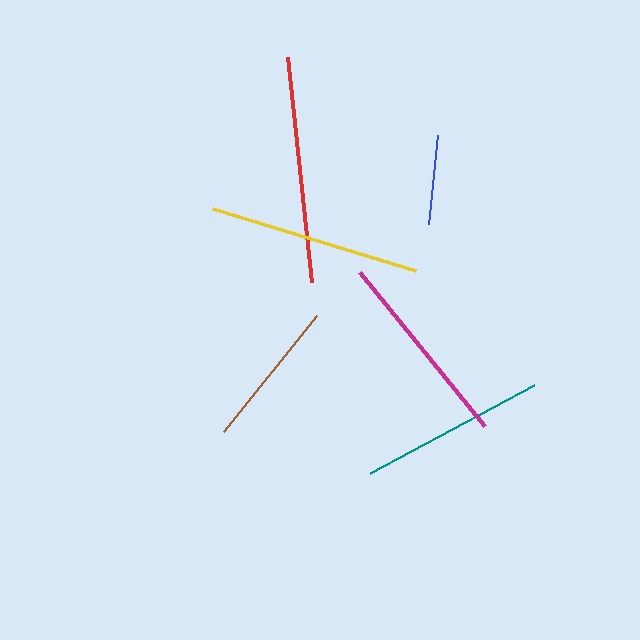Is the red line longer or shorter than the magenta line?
The red line is longer than the magenta line.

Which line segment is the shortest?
The blue line is the shortest at approximately 89 pixels.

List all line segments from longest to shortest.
From longest to shortest: red, yellow, magenta, teal, brown, blue.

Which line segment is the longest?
The red line is the longest at approximately 226 pixels.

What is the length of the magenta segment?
The magenta segment is approximately 199 pixels long.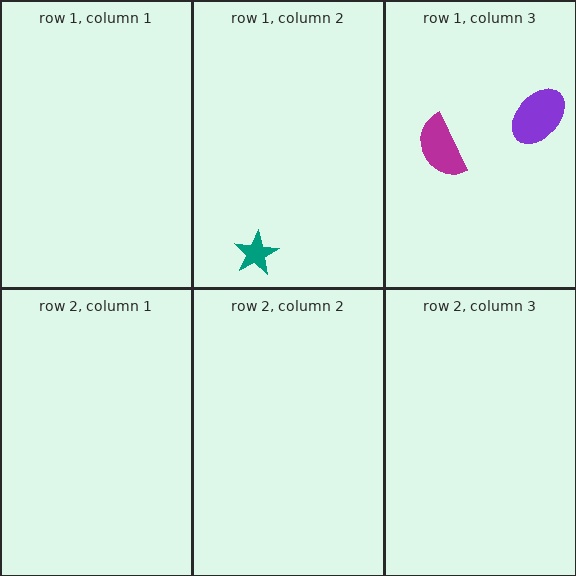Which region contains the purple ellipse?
The row 1, column 3 region.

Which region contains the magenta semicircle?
The row 1, column 3 region.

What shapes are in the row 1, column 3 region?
The purple ellipse, the magenta semicircle.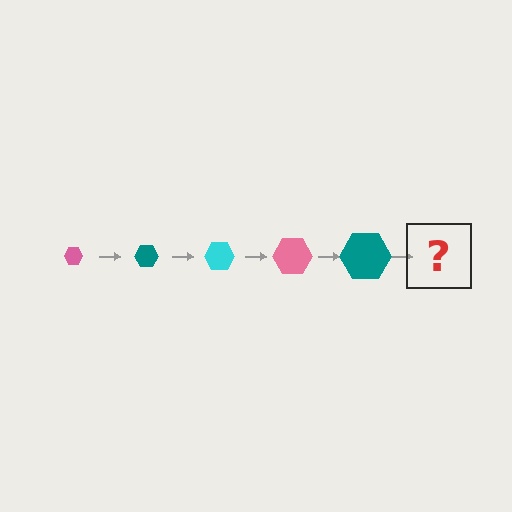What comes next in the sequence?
The next element should be a cyan hexagon, larger than the previous one.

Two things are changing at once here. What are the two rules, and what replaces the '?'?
The two rules are that the hexagon grows larger each step and the color cycles through pink, teal, and cyan. The '?' should be a cyan hexagon, larger than the previous one.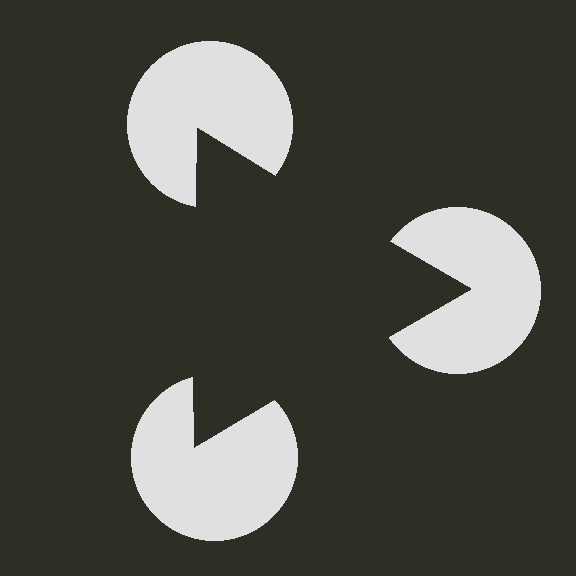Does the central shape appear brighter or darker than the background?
It typically appears slightly darker than the background, even though no actual brightness change is drawn.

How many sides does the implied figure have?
3 sides.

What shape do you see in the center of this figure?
An illusory triangle — its edges are inferred from the aligned wedge cuts in the pac-man discs, not physically drawn.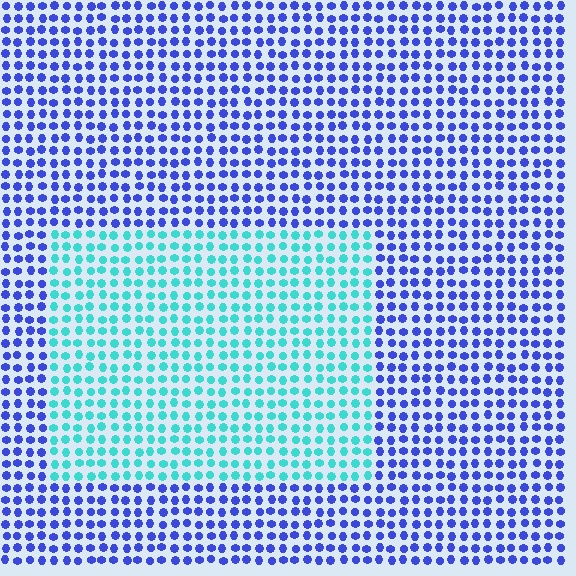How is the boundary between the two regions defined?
The boundary is defined purely by a slight shift in hue (about 60 degrees). Spacing, size, and orientation are identical on both sides.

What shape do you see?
I see a rectangle.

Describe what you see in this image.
The image is filled with small blue elements in a uniform arrangement. A rectangle-shaped region is visible where the elements are tinted to a slightly different hue, forming a subtle color boundary.